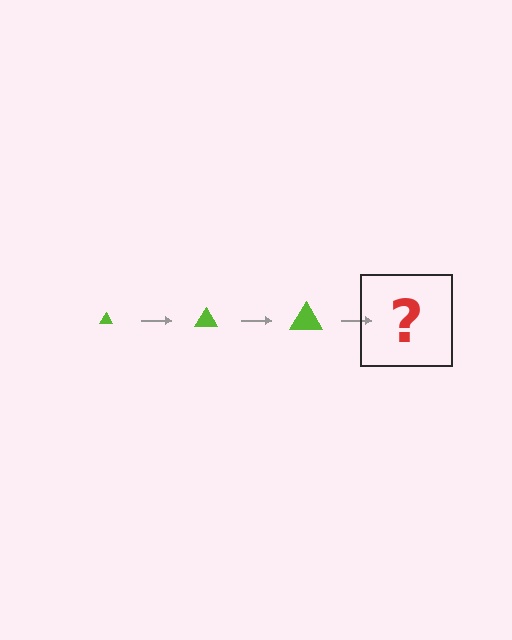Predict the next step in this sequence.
The next step is a lime triangle, larger than the previous one.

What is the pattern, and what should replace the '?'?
The pattern is that the triangle gets progressively larger each step. The '?' should be a lime triangle, larger than the previous one.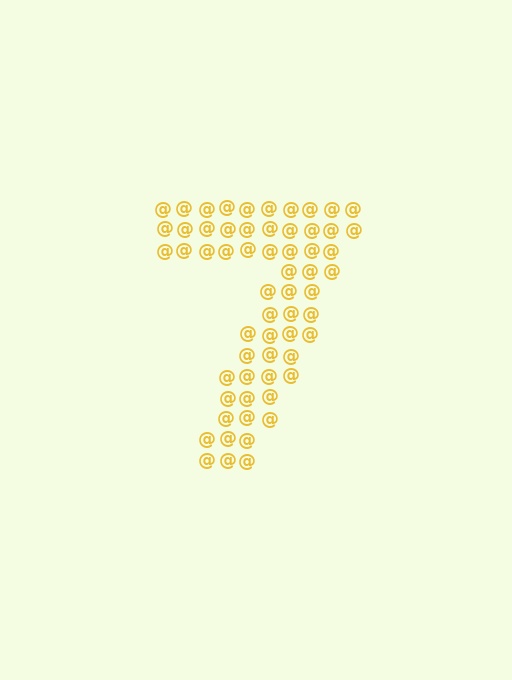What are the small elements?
The small elements are at signs.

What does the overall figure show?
The overall figure shows the digit 7.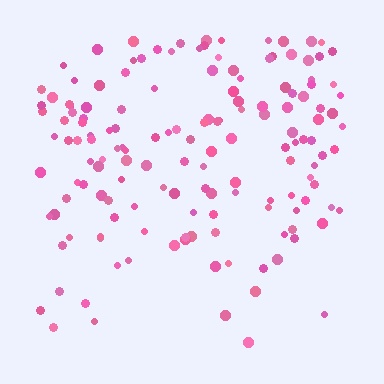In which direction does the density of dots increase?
From bottom to top, with the top side densest.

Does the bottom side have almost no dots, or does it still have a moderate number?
Still a moderate number, just noticeably fewer than the top.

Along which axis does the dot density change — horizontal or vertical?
Vertical.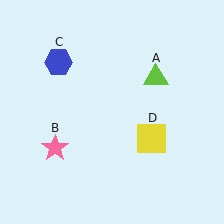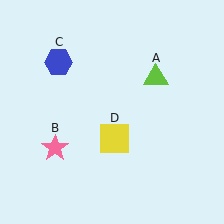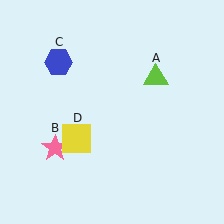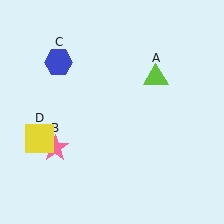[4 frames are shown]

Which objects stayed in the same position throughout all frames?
Lime triangle (object A) and pink star (object B) and blue hexagon (object C) remained stationary.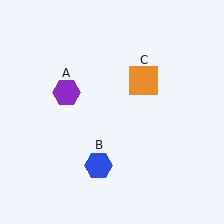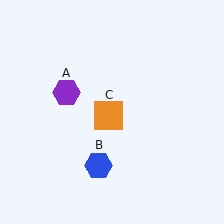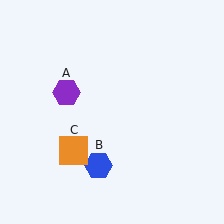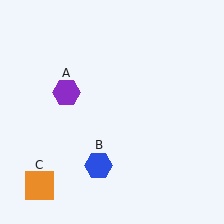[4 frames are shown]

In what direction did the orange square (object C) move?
The orange square (object C) moved down and to the left.